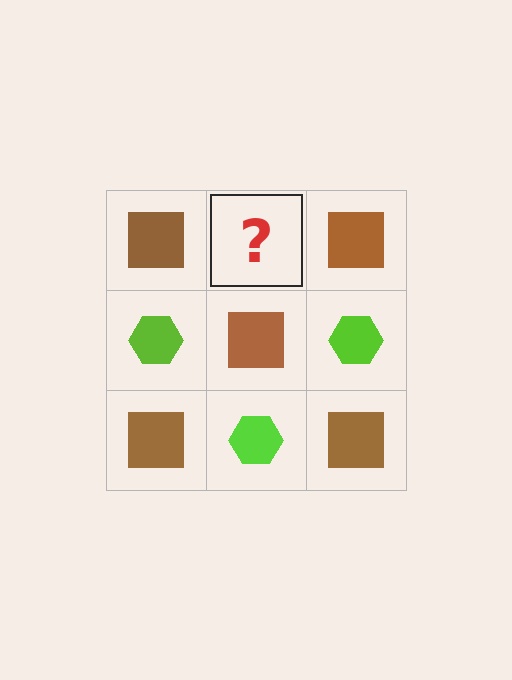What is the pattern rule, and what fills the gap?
The rule is that it alternates brown square and lime hexagon in a checkerboard pattern. The gap should be filled with a lime hexagon.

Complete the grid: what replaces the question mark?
The question mark should be replaced with a lime hexagon.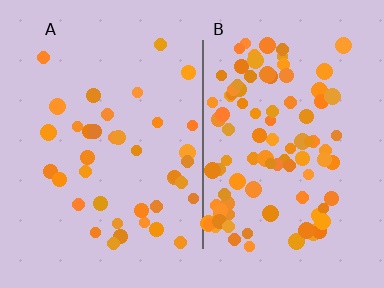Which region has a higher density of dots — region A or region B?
B (the right).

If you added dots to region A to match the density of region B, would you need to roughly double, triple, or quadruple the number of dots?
Approximately triple.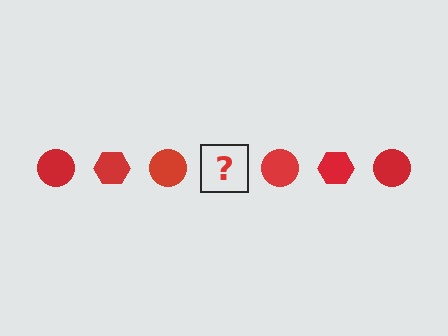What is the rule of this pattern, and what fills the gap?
The rule is that the pattern cycles through circle, hexagon shapes in red. The gap should be filled with a red hexagon.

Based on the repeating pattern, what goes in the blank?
The blank should be a red hexagon.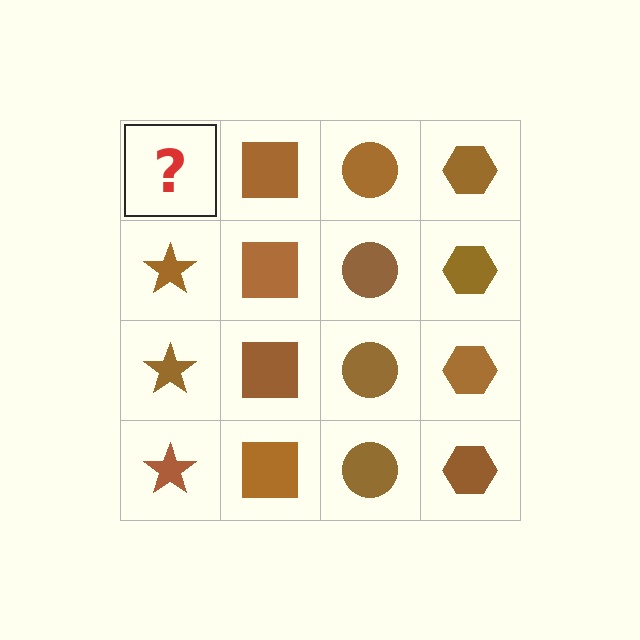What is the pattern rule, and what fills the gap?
The rule is that each column has a consistent shape. The gap should be filled with a brown star.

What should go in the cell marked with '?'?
The missing cell should contain a brown star.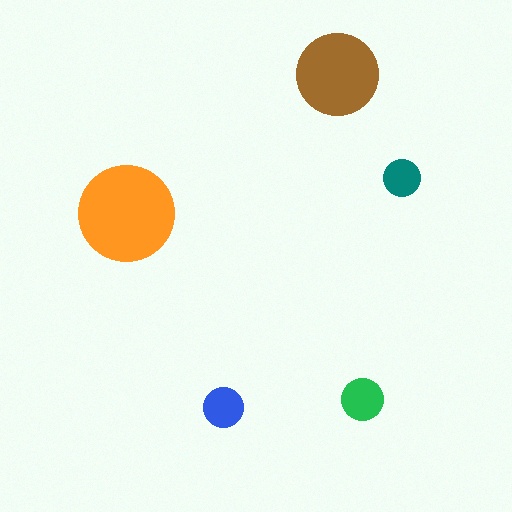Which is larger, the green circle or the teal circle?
The green one.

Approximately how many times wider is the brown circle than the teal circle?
About 2 times wider.